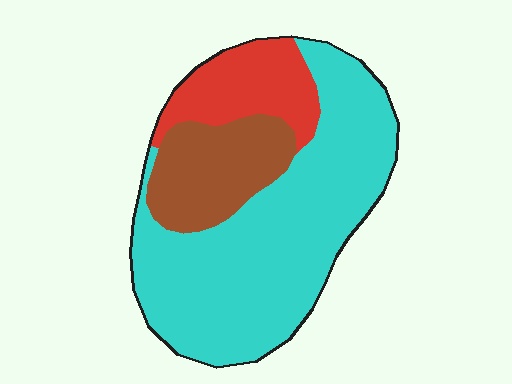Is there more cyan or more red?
Cyan.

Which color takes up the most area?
Cyan, at roughly 65%.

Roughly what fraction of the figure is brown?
Brown takes up about one fifth (1/5) of the figure.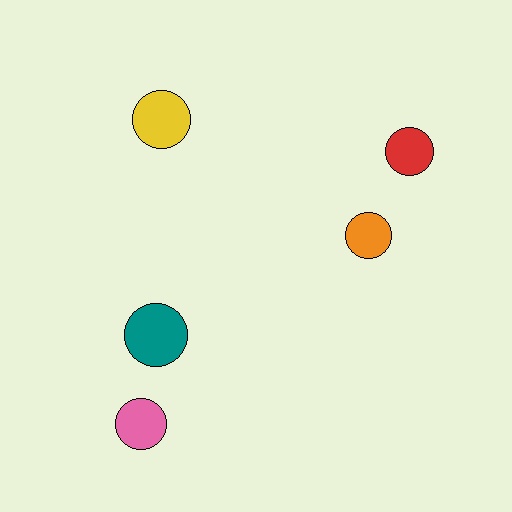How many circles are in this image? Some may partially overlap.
There are 5 circles.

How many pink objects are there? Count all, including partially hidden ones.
There is 1 pink object.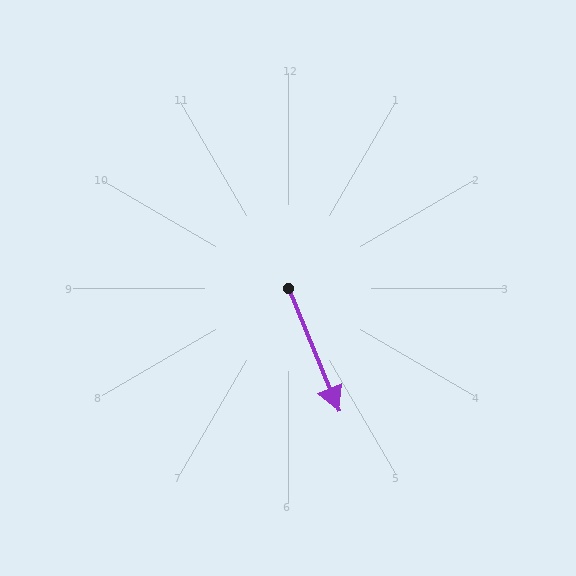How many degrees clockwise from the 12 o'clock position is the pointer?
Approximately 158 degrees.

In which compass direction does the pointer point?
South.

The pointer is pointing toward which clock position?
Roughly 5 o'clock.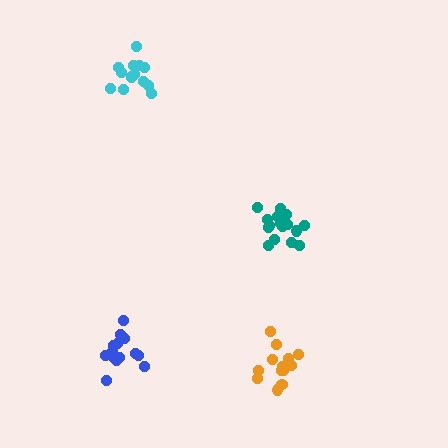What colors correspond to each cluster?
The clusters are colored: blue, orange, teal, cyan.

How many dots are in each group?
Group 1: 15 dots, Group 2: 13 dots, Group 3: 16 dots, Group 4: 14 dots (58 total).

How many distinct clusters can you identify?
There are 4 distinct clusters.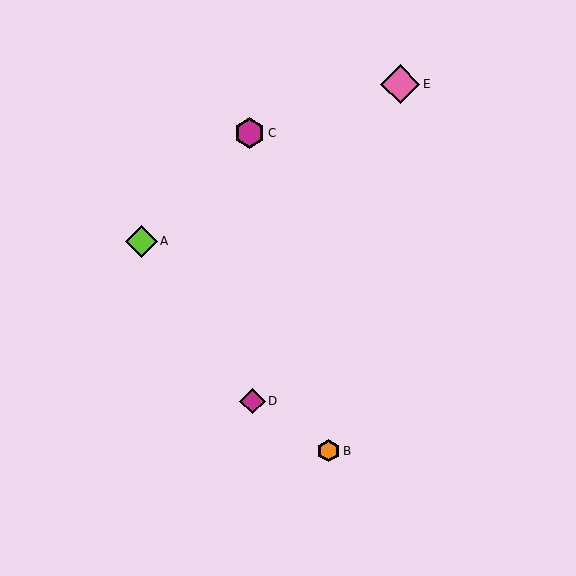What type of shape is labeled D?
Shape D is a magenta diamond.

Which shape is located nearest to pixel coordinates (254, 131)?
The magenta hexagon (labeled C) at (250, 133) is nearest to that location.